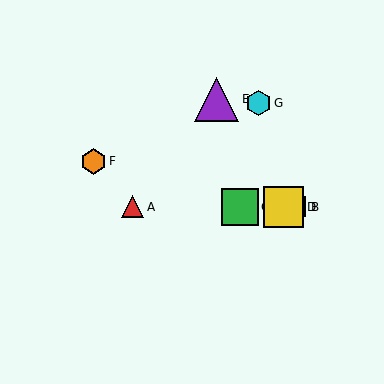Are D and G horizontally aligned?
No, D is at y≈207 and G is at y≈103.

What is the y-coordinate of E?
Object E is at y≈99.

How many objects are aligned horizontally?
4 objects (A, B, C, D) are aligned horizontally.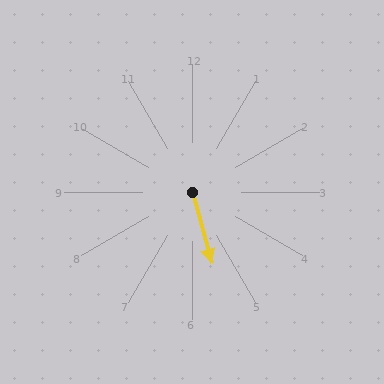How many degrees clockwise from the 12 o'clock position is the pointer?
Approximately 165 degrees.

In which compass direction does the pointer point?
South.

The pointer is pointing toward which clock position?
Roughly 5 o'clock.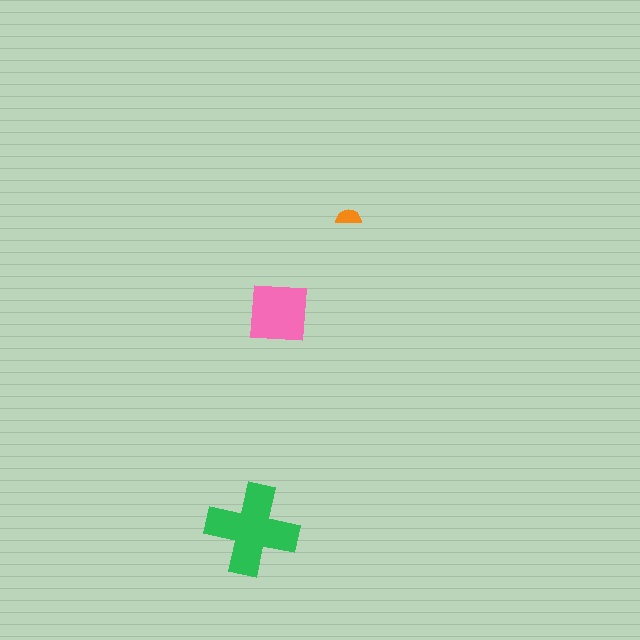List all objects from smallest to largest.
The orange semicircle, the pink square, the green cross.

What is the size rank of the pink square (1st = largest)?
2nd.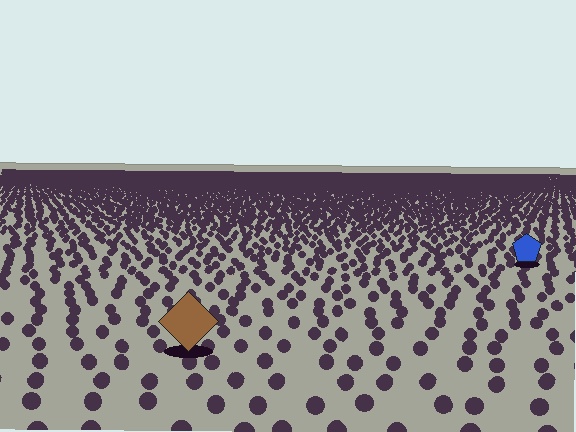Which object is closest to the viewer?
The brown diamond is closest. The texture marks near it are larger and more spread out.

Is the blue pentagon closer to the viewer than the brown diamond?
No. The brown diamond is closer — you can tell from the texture gradient: the ground texture is coarser near it.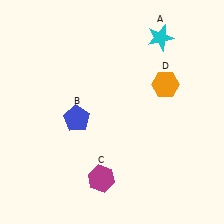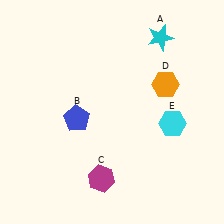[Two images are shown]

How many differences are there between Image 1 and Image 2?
There is 1 difference between the two images.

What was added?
A cyan hexagon (E) was added in Image 2.